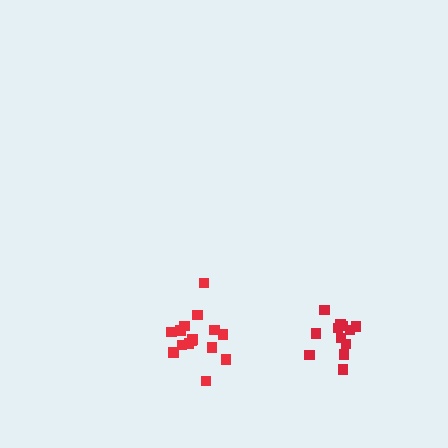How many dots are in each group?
Group 1: 12 dots, Group 2: 15 dots (27 total).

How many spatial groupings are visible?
There are 2 spatial groupings.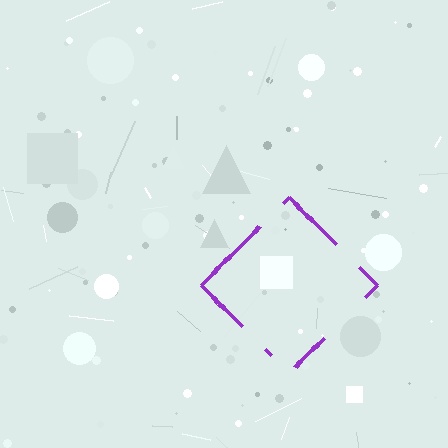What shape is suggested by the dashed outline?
The dashed outline suggests a diamond.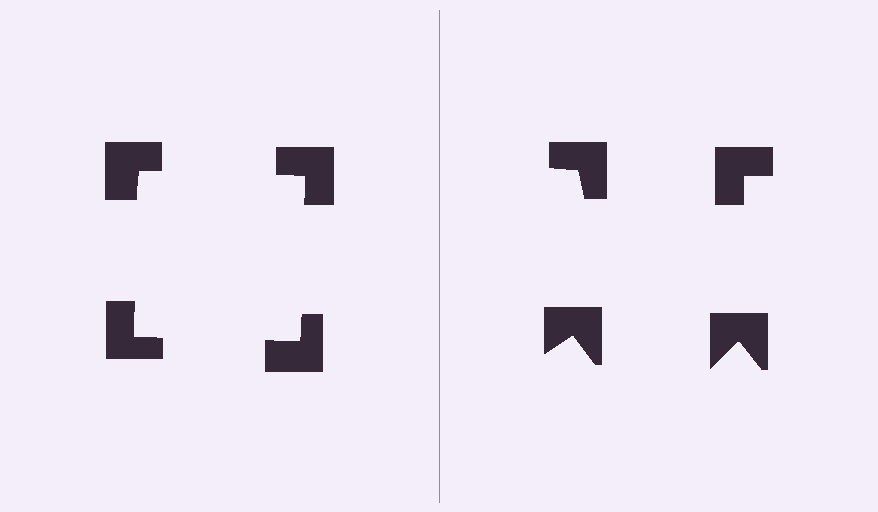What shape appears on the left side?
An illusory square.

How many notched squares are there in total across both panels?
8 — 4 on each side.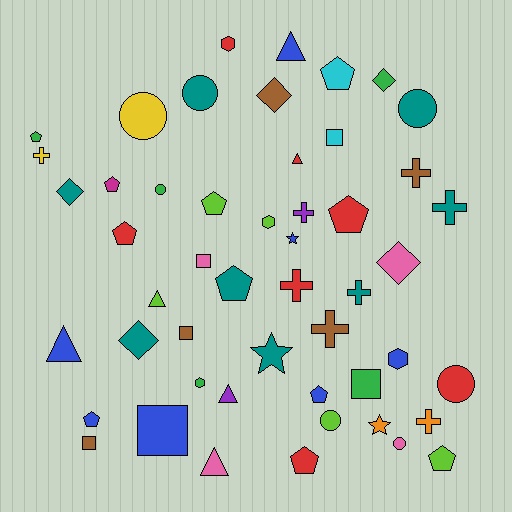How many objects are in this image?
There are 50 objects.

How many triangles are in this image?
There are 6 triangles.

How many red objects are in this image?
There are 7 red objects.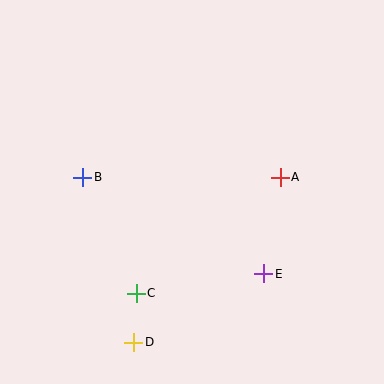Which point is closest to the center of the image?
Point A at (280, 177) is closest to the center.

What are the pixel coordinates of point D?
Point D is at (134, 342).